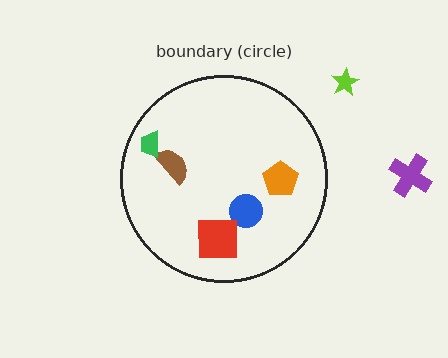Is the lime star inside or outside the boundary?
Outside.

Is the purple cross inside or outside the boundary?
Outside.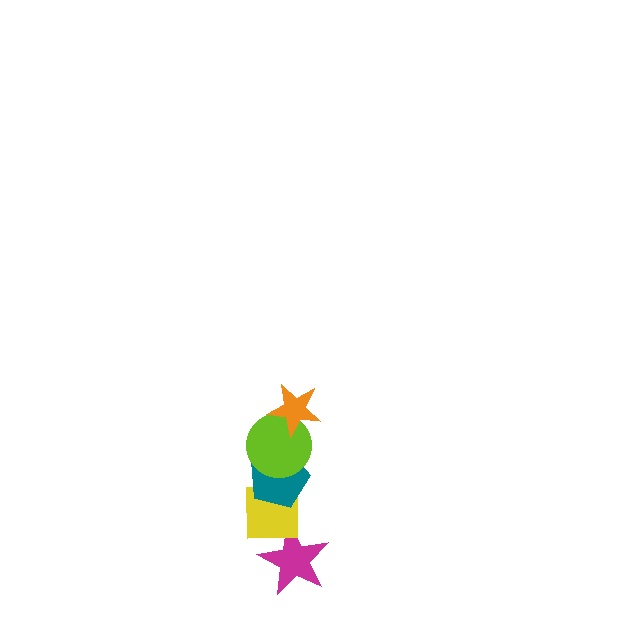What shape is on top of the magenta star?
The yellow square is on top of the magenta star.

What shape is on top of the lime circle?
The orange star is on top of the lime circle.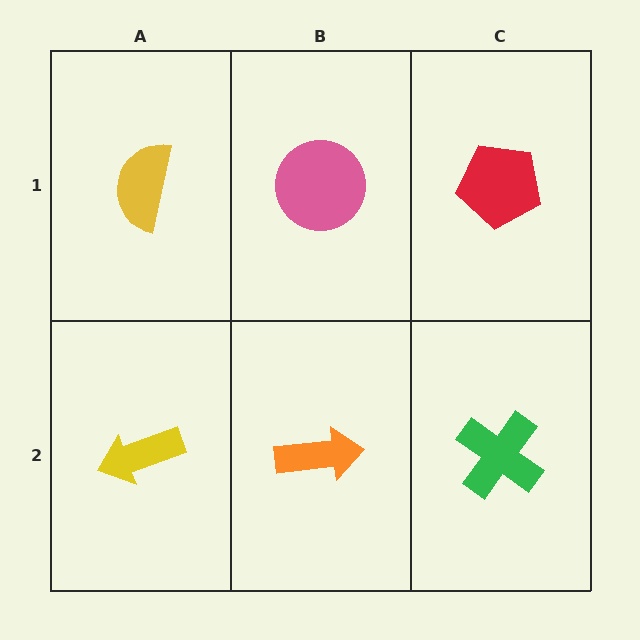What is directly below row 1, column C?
A green cross.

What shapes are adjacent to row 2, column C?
A red pentagon (row 1, column C), an orange arrow (row 2, column B).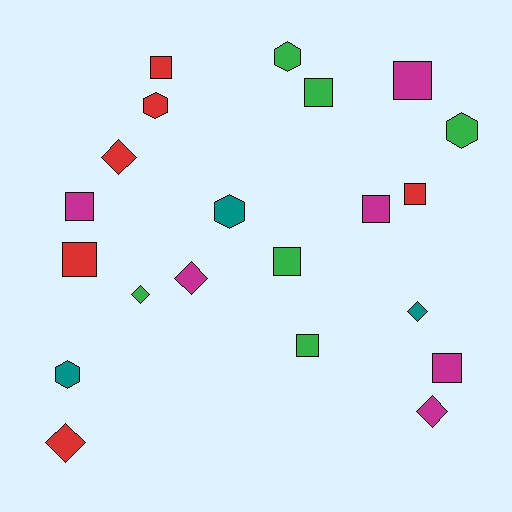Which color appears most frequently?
Magenta, with 6 objects.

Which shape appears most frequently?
Square, with 10 objects.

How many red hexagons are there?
There is 1 red hexagon.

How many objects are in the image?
There are 21 objects.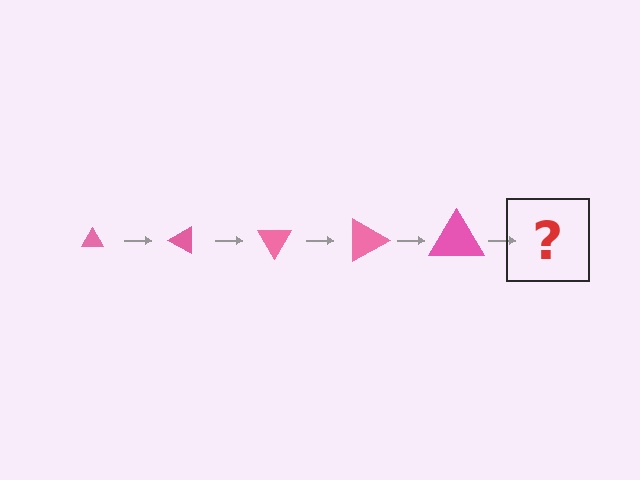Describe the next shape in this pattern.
It should be a triangle, larger than the previous one and rotated 150 degrees from the start.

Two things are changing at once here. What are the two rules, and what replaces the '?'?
The two rules are that the triangle grows larger each step and it rotates 30 degrees each step. The '?' should be a triangle, larger than the previous one and rotated 150 degrees from the start.